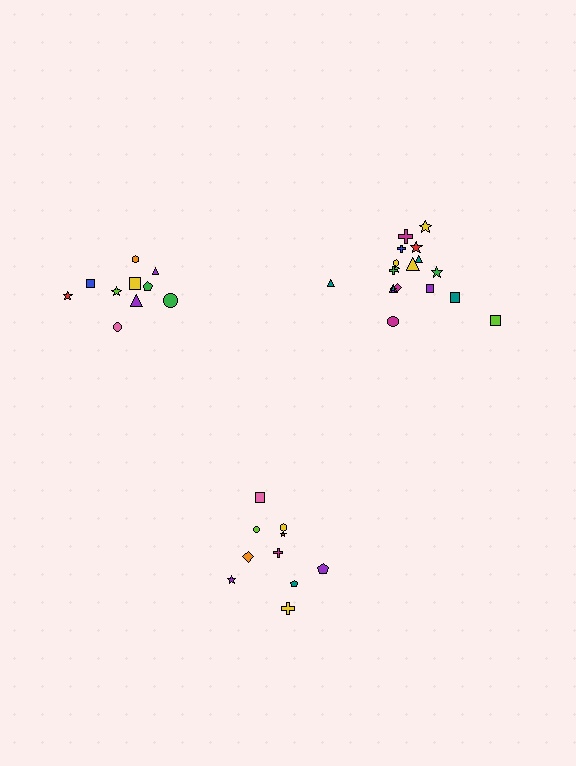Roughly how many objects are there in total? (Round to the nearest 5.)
Roughly 40 objects in total.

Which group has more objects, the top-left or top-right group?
The top-right group.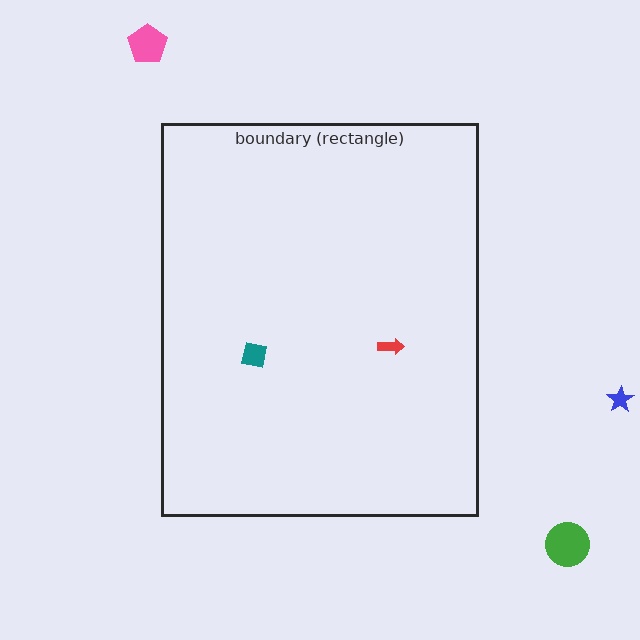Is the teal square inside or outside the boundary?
Inside.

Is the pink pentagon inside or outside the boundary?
Outside.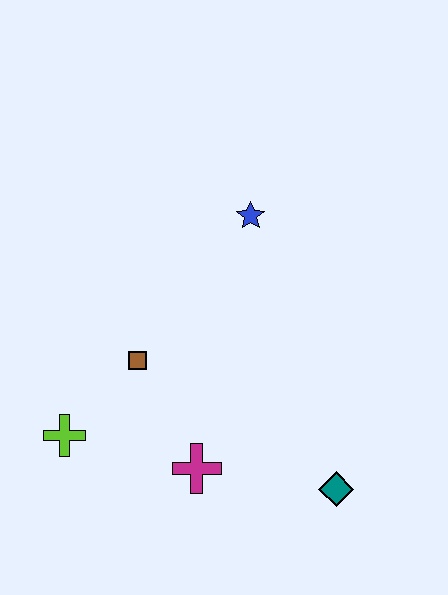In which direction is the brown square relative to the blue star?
The brown square is below the blue star.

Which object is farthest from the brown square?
The teal diamond is farthest from the brown square.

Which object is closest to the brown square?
The lime cross is closest to the brown square.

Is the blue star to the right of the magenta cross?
Yes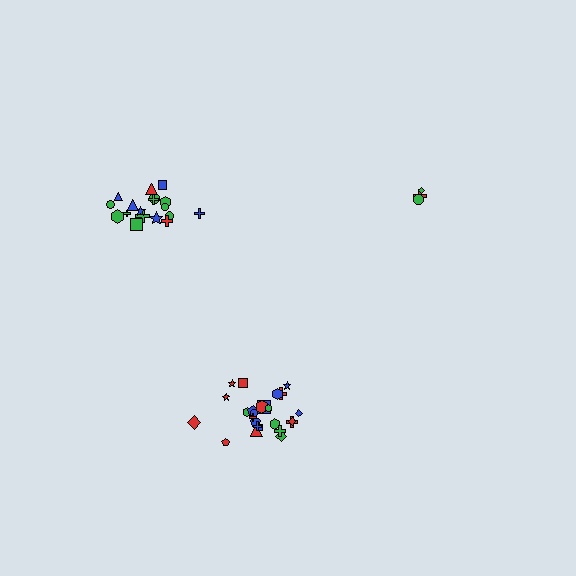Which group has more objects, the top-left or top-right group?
The top-left group.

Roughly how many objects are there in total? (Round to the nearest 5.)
Roughly 45 objects in total.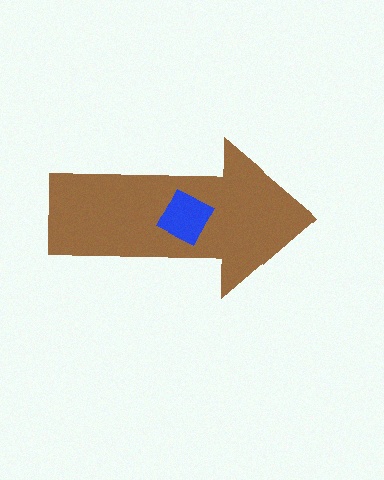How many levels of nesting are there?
2.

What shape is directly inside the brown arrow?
The blue square.